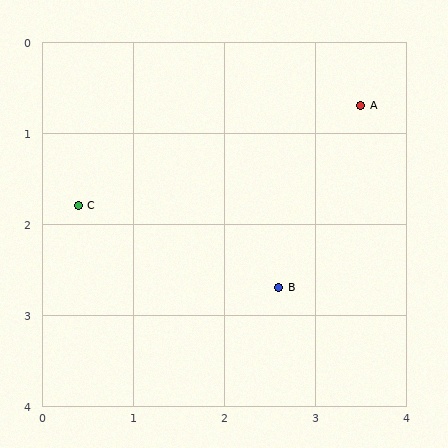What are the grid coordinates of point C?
Point C is at approximately (0.4, 1.8).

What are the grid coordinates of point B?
Point B is at approximately (2.6, 2.7).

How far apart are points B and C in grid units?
Points B and C are about 2.4 grid units apart.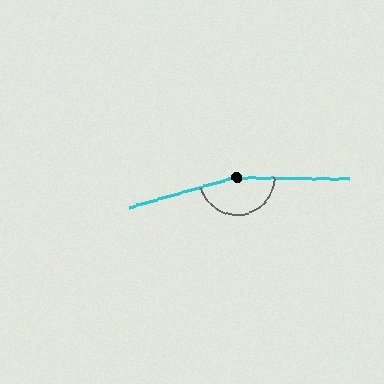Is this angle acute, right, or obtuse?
It is obtuse.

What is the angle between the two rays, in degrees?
Approximately 163 degrees.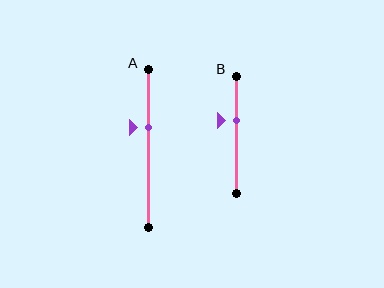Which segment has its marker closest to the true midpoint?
Segment B has its marker closest to the true midpoint.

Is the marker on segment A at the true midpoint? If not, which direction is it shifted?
No, the marker on segment A is shifted upward by about 13% of the segment length.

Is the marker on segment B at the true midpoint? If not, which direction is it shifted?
No, the marker on segment B is shifted upward by about 12% of the segment length.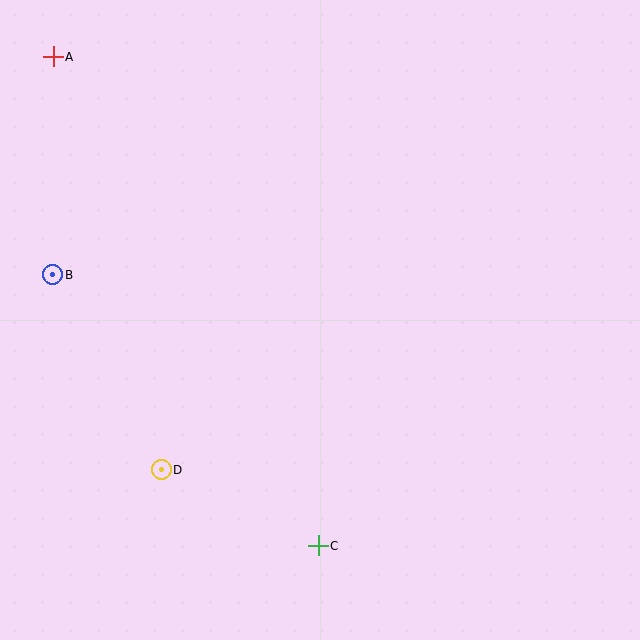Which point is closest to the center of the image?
Point D at (161, 470) is closest to the center.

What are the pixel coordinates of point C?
Point C is at (318, 546).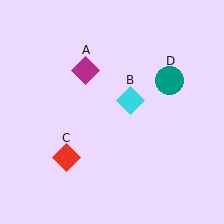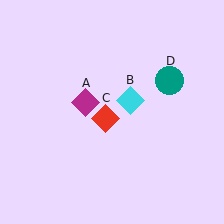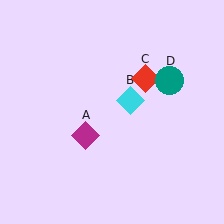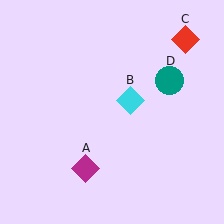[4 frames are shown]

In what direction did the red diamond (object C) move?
The red diamond (object C) moved up and to the right.